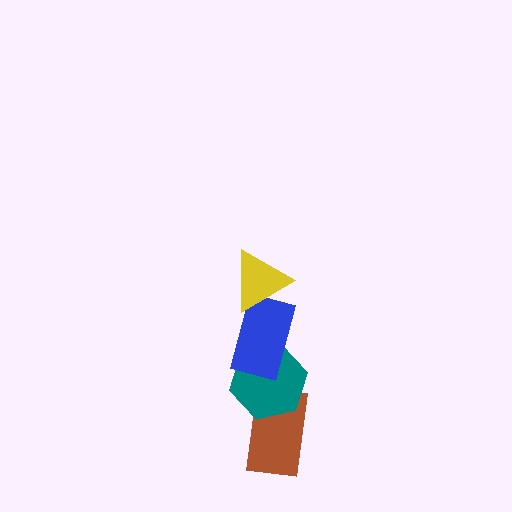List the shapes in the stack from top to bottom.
From top to bottom: the yellow triangle, the blue rectangle, the teal hexagon, the brown rectangle.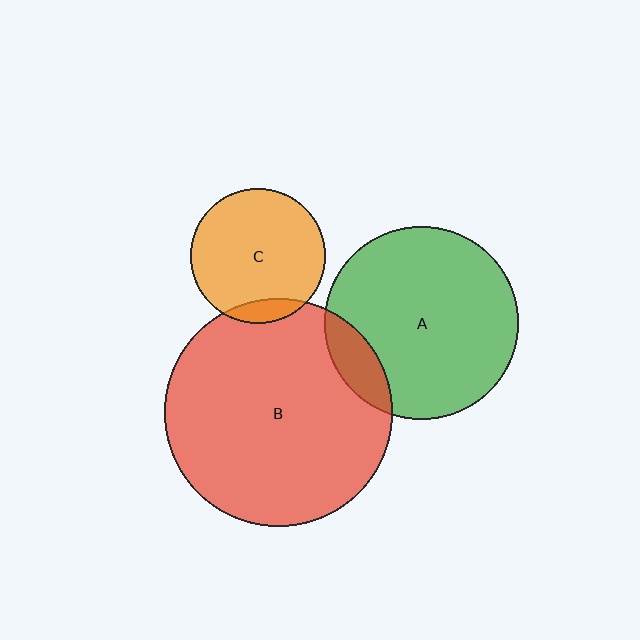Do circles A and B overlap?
Yes.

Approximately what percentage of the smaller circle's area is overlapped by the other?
Approximately 10%.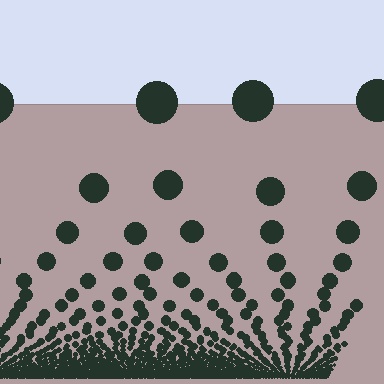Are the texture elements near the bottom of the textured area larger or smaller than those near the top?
Smaller. The gradient is inverted — elements near the bottom are smaller and denser.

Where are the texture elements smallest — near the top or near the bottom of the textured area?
Near the bottom.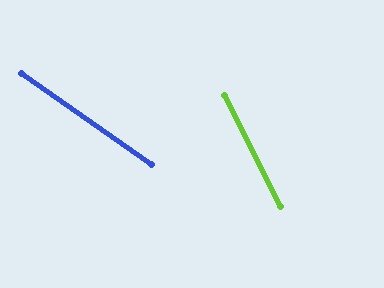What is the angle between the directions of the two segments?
Approximately 28 degrees.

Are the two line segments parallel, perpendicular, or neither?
Neither parallel nor perpendicular — they differ by about 28°.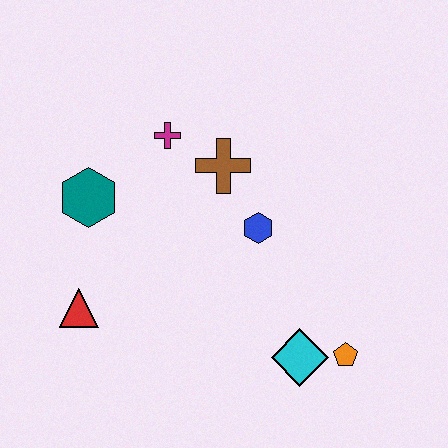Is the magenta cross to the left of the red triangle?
No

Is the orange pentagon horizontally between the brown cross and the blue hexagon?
No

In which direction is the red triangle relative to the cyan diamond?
The red triangle is to the left of the cyan diamond.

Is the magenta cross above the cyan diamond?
Yes